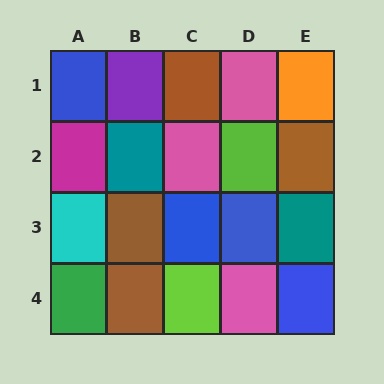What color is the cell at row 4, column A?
Green.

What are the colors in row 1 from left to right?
Blue, purple, brown, pink, orange.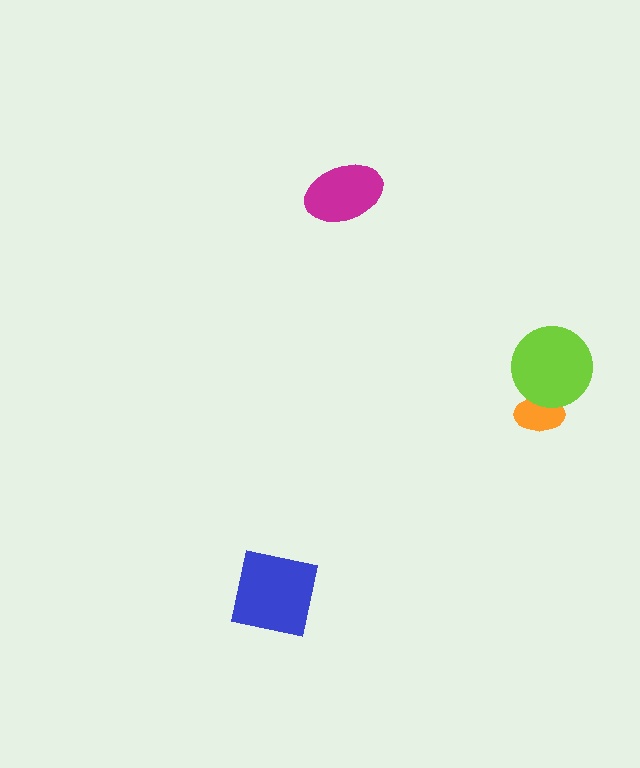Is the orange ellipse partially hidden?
Yes, it is partially covered by another shape.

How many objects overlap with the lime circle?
1 object overlaps with the lime circle.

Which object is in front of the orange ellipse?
The lime circle is in front of the orange ellipse.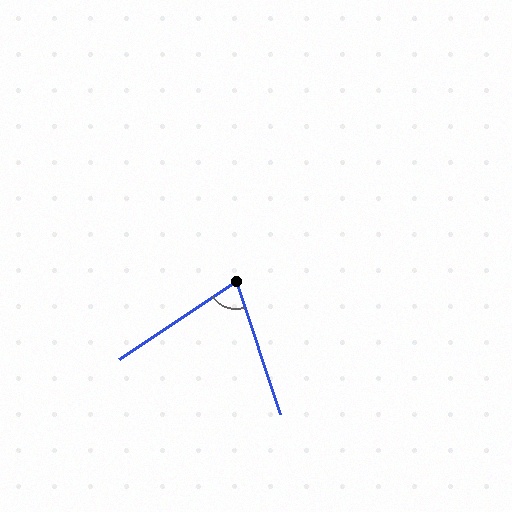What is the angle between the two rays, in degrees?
Approximately 74 degrees.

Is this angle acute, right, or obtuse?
It is acute.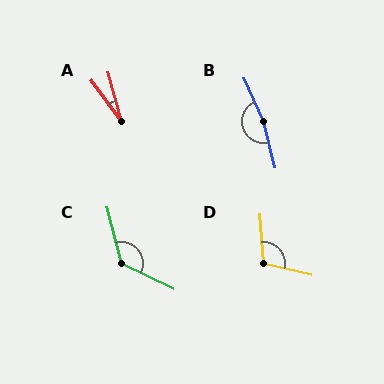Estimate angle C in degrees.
Approximately 130 degrees.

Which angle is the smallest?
A, at approximately 22 degrees.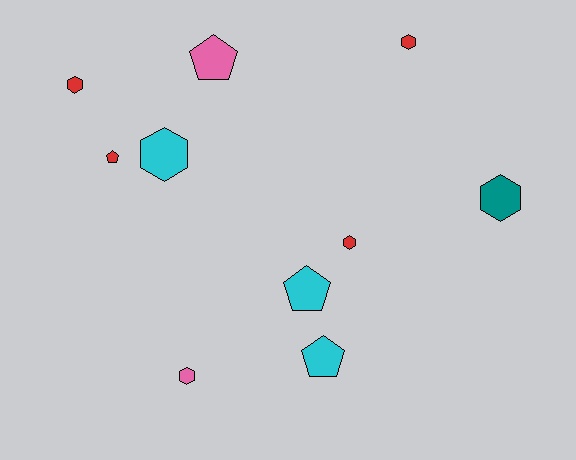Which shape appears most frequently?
Hexagon, with 6 objects.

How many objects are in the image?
There are 10 objects.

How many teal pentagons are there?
There are no teal pentagons.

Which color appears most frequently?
Red, with 4 objects.